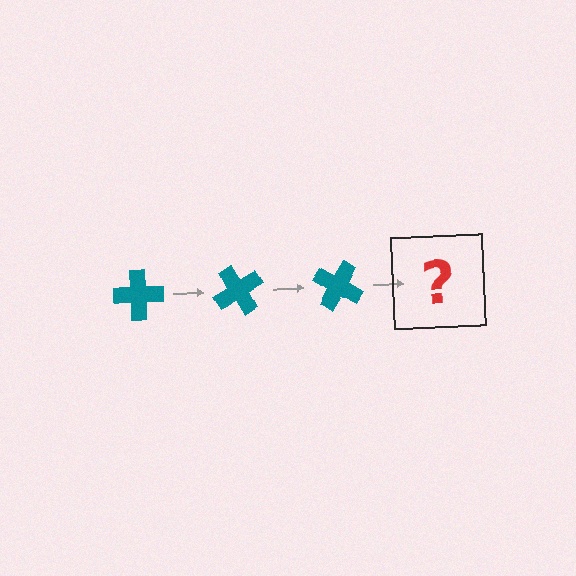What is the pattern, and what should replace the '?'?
The pattern is that the cross rotates 60 degrees each step. The '?' should be a teal cross rotated 180 degrees.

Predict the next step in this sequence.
The next step is a teal cross rotated 180 degrees.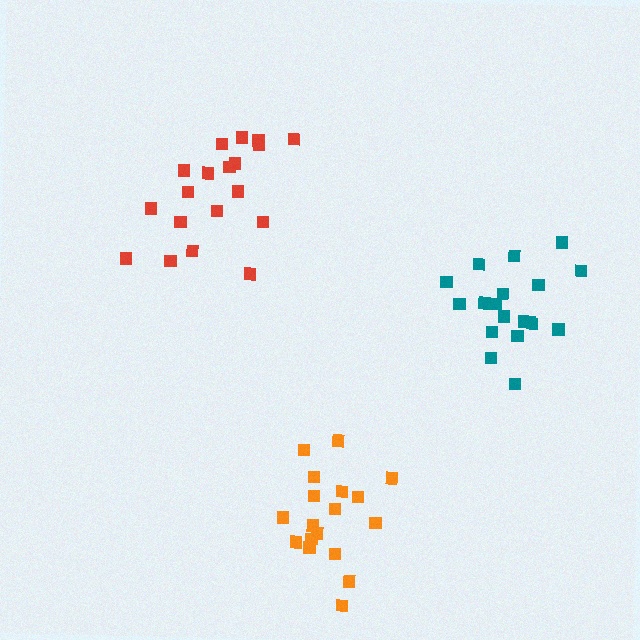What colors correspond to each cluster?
The clusters are colored: orange, teal, red.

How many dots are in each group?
Group 1: 18 dots, Group 2: 19 dots, Group 3: 19 dots (56 total).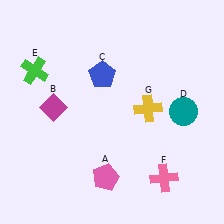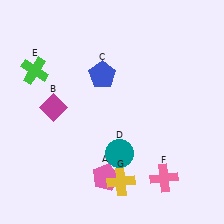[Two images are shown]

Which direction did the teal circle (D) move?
The teal circle (D) moved left.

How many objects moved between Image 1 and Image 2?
2 objects moved between the two images.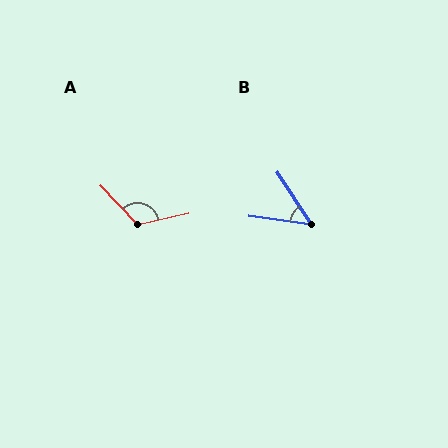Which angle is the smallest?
B, at approximately 49 degrees.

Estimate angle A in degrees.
Approximately 121 degrees.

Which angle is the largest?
A, at approximately 121 degrees.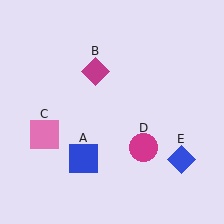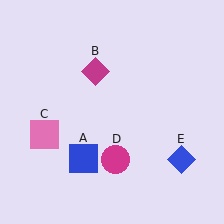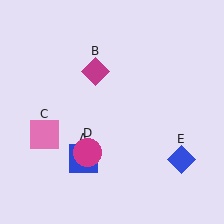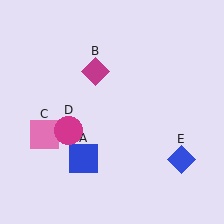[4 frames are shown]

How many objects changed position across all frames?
1 object changed position: magenta circle (object D).